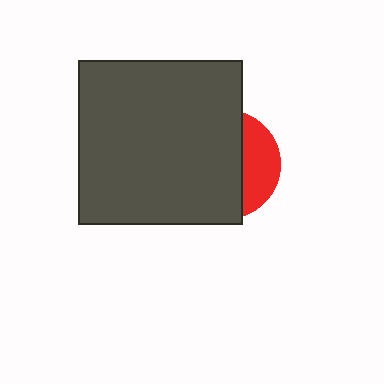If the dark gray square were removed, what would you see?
You would see the complete red circle.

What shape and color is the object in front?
The object in front is a dark gray square.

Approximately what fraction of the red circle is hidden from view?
Roughly 70% of the red circle is hidden behind the dark gray square.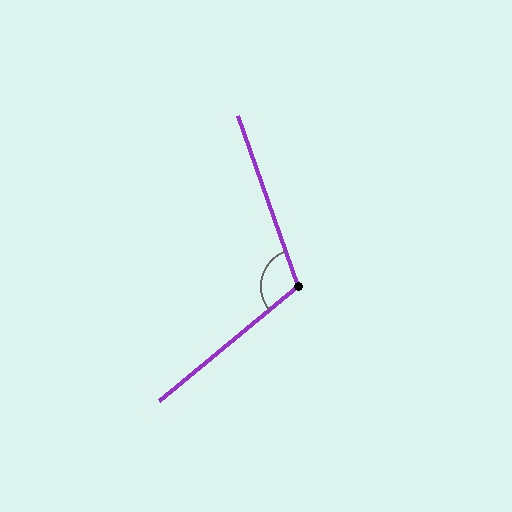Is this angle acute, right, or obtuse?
It is obtuse.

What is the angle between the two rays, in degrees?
Approximately 110 degrees.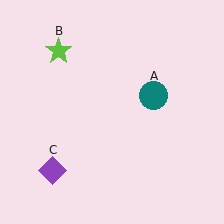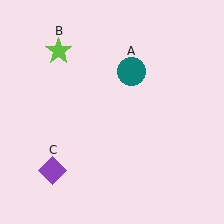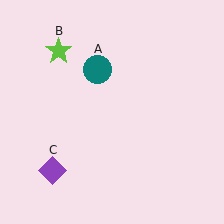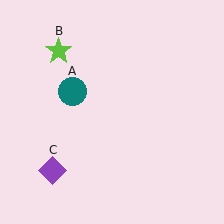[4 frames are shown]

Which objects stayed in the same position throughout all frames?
Lime star (object B) and purple diamond (object C) remained stationary.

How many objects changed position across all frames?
1 object changed position: teal circle (object A).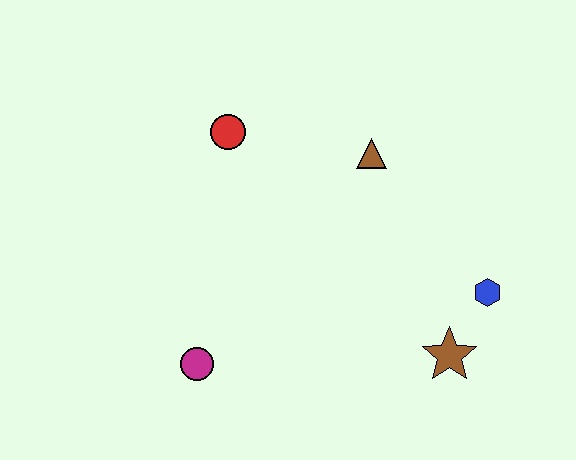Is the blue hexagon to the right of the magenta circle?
Yes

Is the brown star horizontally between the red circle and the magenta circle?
No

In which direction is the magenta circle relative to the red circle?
The magenta circle is below the red circle.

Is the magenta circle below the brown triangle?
Yes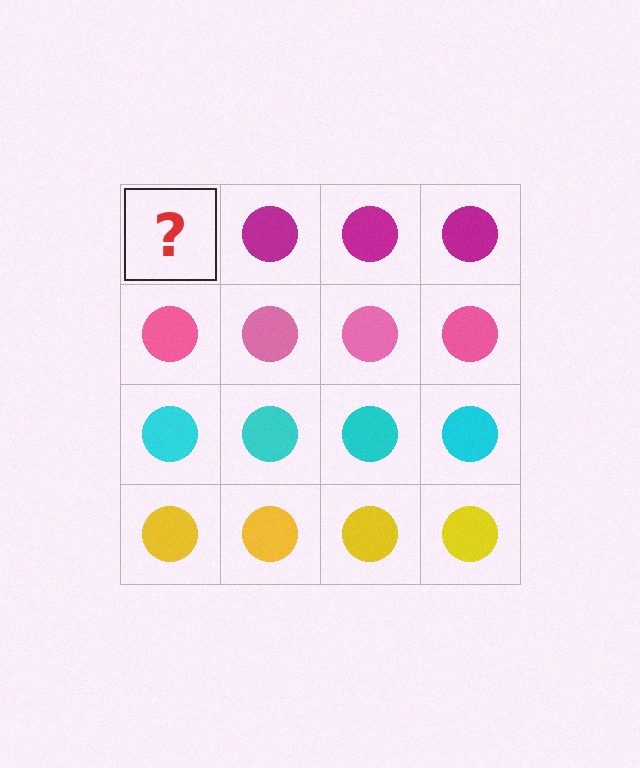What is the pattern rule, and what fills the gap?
The rule is that each row has a consistent color. The gap should be filled with a magenta circle.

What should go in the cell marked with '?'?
The missing cell should contain a magenta circle.